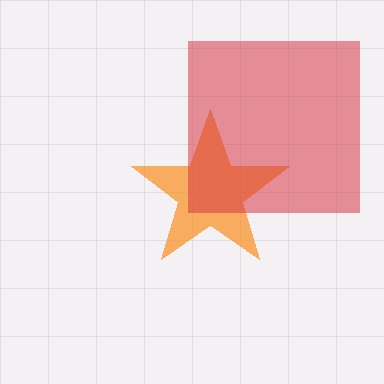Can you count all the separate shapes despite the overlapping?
Yes, there are 2 separate shapes.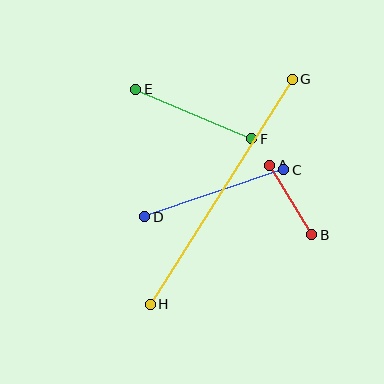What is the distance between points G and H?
The distance is approximately 266 pixels.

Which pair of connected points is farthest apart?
Points G and H are farthest apart.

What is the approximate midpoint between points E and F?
The midpoint is at approximately (194, 114) pixels.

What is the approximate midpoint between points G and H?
The midpoint is at approximately (221, 192) pixels.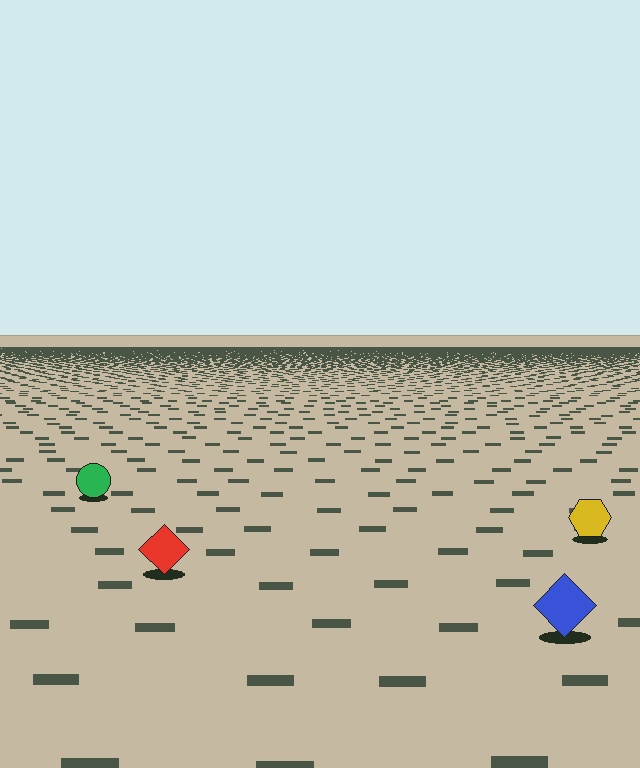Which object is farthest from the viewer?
The green circle is farthest from the viewer. It appears smaller and the ground texture around it is denser.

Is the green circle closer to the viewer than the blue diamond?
No. The blue diamond is closer — you can tell from the texture gradient: the ground texture is coarser near it.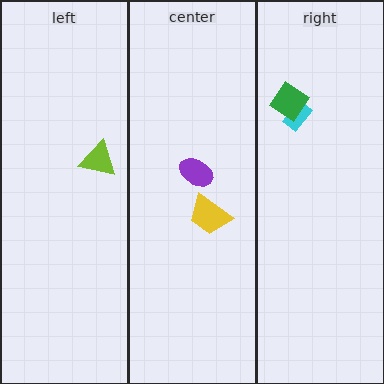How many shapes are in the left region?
1.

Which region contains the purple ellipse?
The center region.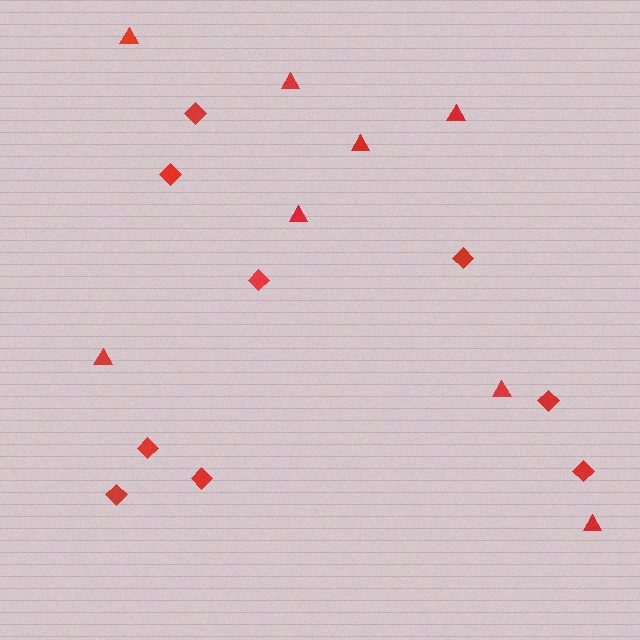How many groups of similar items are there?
There are 2 groups: one group of diamonds (9) and one group of triangles (8).